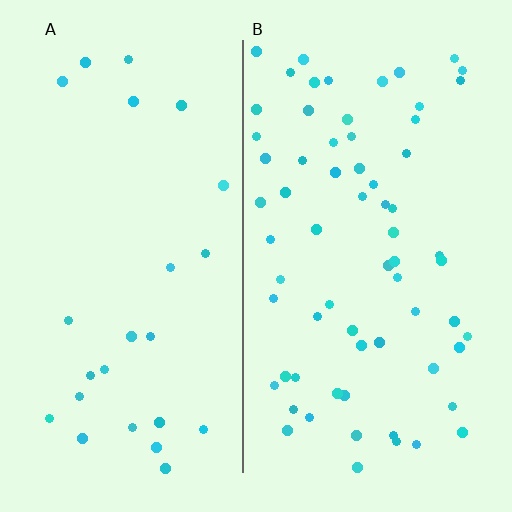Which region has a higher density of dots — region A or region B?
B (the right).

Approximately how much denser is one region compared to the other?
Approximately 2.7× — region B over region A.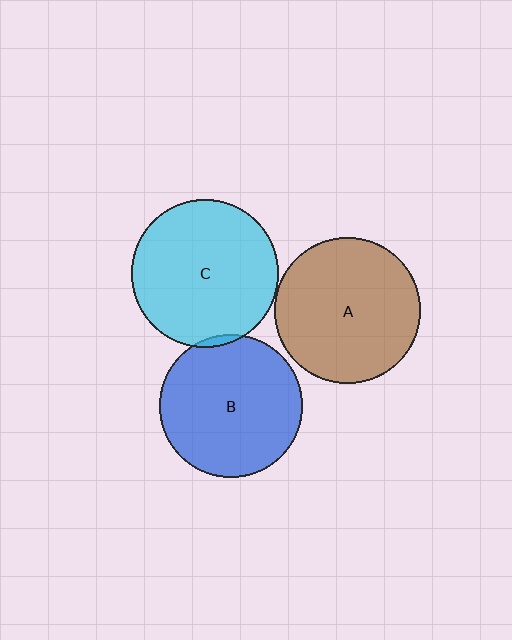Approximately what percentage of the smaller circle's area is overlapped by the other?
Approximately 5%.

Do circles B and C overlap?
Yes.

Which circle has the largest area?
Circle C (cyan).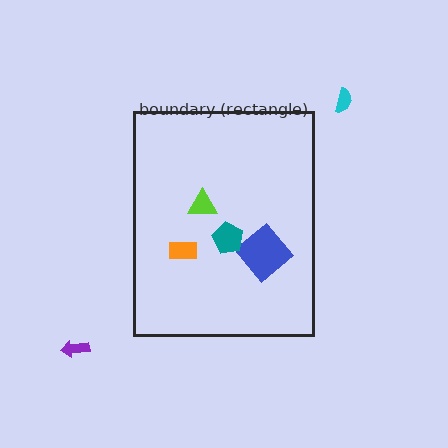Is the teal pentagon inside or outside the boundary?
Inside.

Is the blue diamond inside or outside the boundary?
Inside.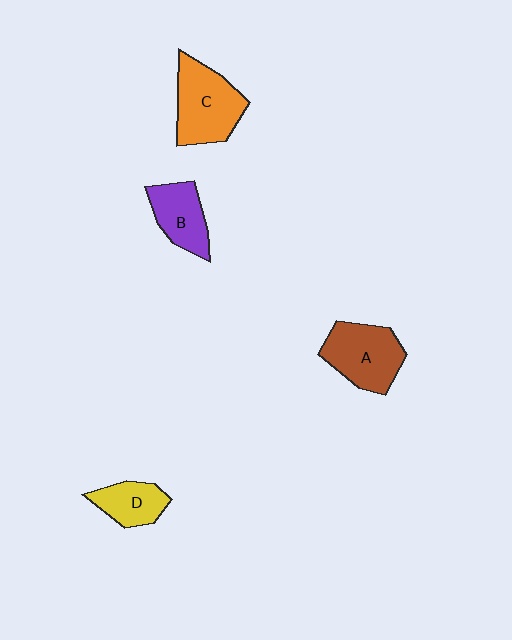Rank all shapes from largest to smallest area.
From largest to smallest: C (orange), A (brown), B (purple), D (yellow).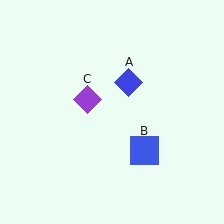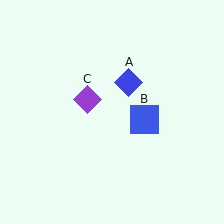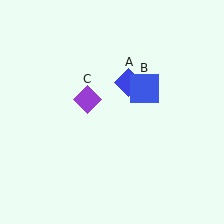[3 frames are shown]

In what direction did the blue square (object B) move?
The blue square (object B) moved up.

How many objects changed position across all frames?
1 object changed position: blue square (object B).